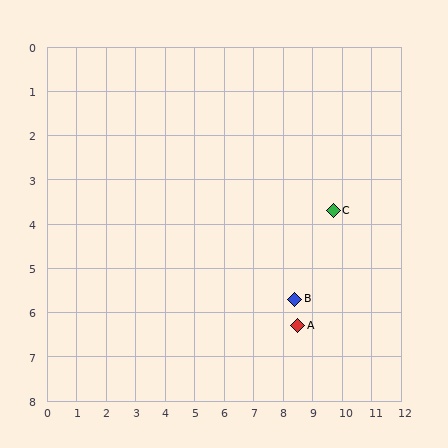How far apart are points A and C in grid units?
Points A and C are about 2.9 grid units apart.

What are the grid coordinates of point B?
Point B is at approximately (8.4, 5.7).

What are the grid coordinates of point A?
Point A is at approximately (8.5, 6.3).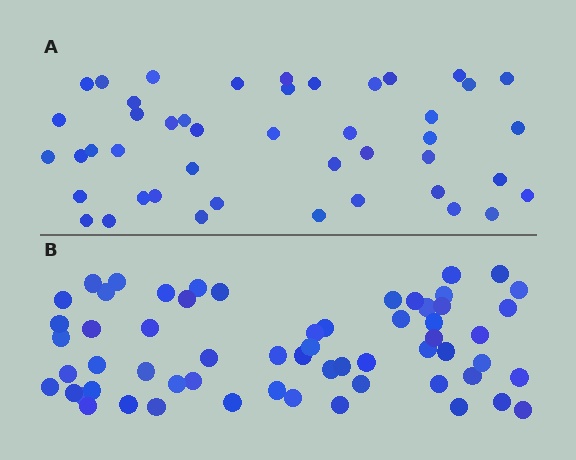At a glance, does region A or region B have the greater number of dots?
Region B (the bottom region) has more dots.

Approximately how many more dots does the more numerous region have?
Region B has approximately 15 more dots than region A.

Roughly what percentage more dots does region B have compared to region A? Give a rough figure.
About 35% more.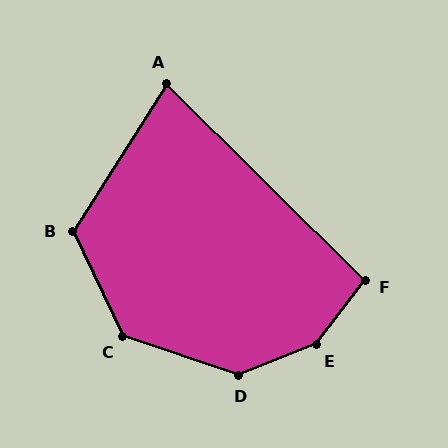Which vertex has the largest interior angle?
E, at approximately 149 degrees.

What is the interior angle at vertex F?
Approximately 98 degrees (obtuse).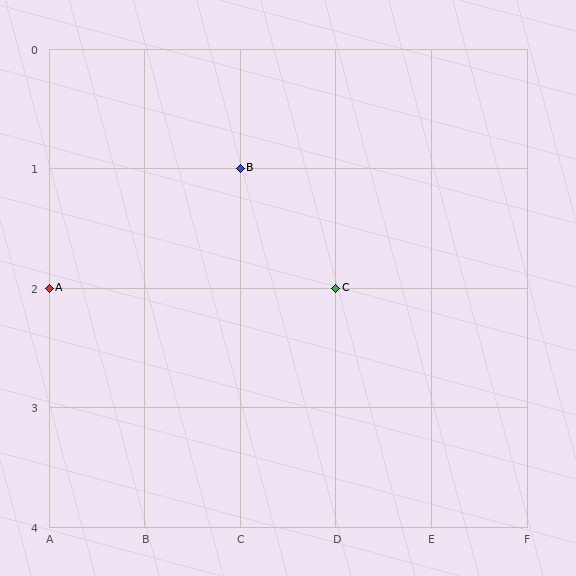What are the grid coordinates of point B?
Point B is at grid coordinates (C, 1).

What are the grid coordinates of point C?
Point C is at grid coordinates (D, 2).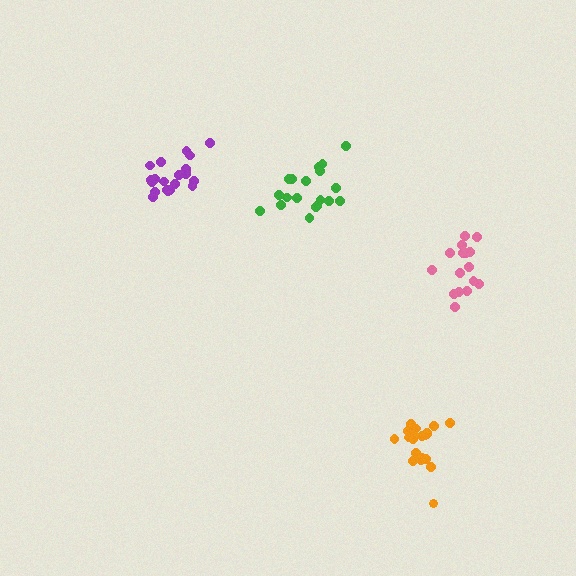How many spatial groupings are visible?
There are 4 spatial groupings.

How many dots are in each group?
Group 1: 20 dots, Group 2: 21 dots, Group 3: 19 dots, Group 4: 16 dots (76 total).